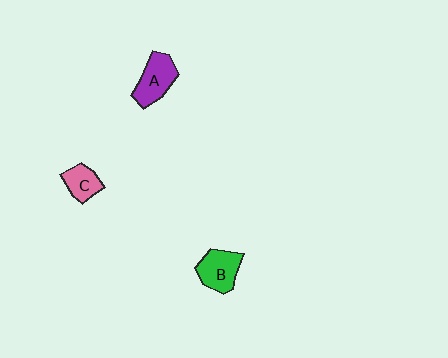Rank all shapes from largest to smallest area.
From largest to smallest: A (purple), B (green), C (pink).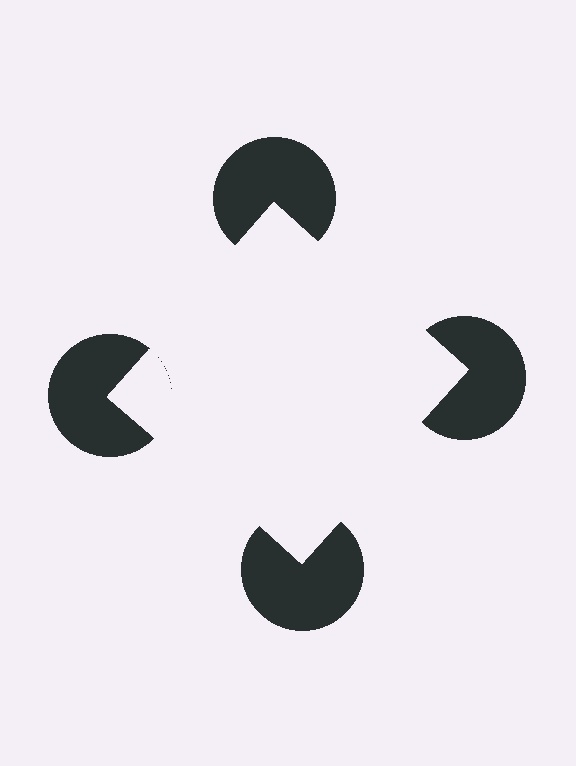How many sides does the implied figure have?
4 sides.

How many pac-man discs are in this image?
There are 4 — one at each vertex of the illusory square.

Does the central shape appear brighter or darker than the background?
It typically appears slightly brighter than the background, even though no actual brightness change is drawn.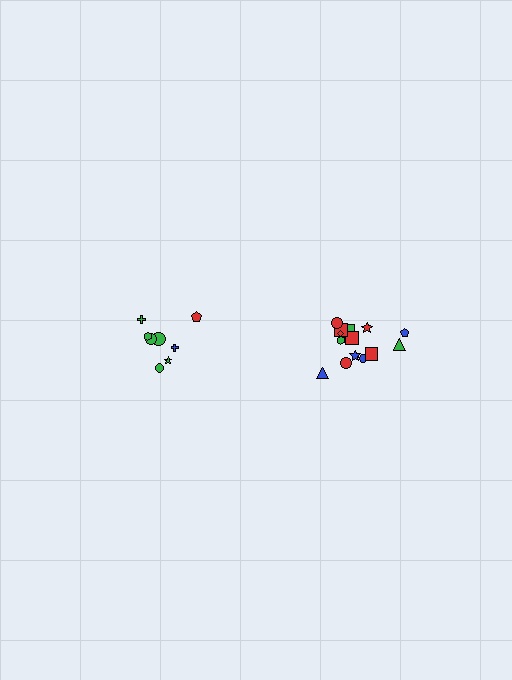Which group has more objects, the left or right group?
The right group.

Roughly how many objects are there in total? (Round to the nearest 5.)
Roughly 25 objects in total.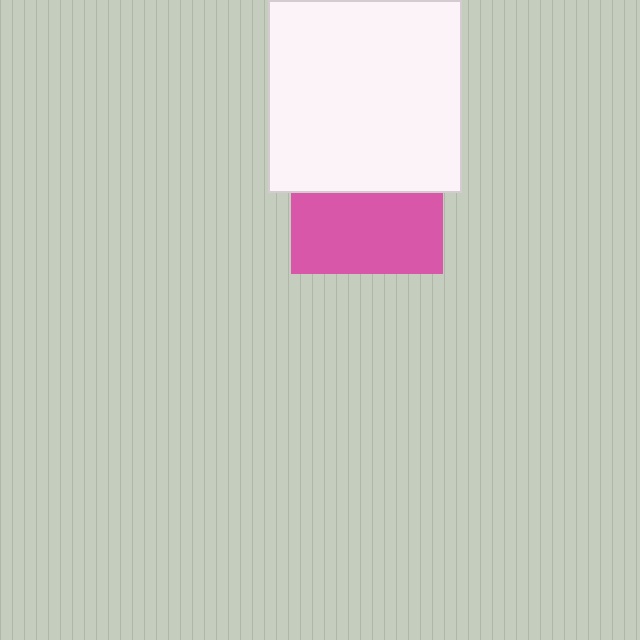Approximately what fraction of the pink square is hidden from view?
Roughly 47% of the pink square is hidden behind the white square.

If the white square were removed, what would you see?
You would see the complete pink square.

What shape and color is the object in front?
The object in front is a white square.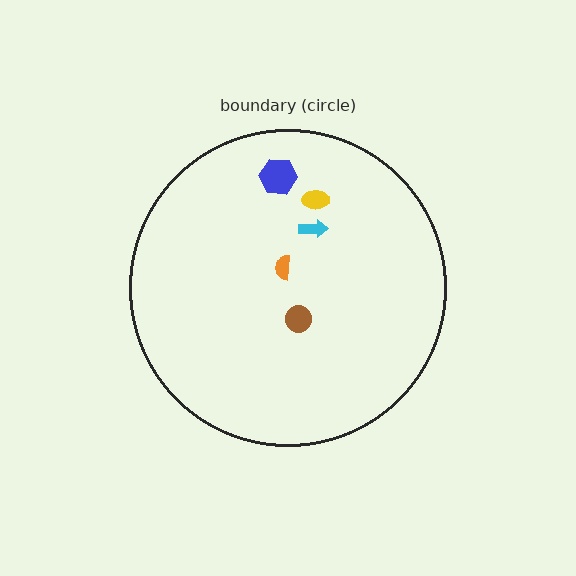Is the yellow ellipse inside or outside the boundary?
Inside.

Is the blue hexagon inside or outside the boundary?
Inside.